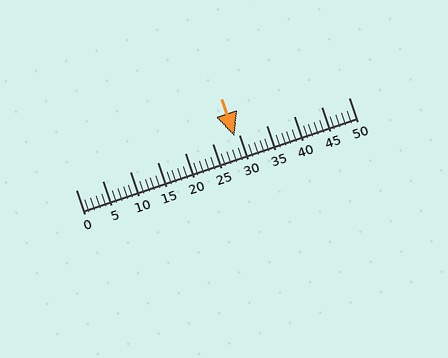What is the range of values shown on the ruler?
The ruler shows values from 0 to 50.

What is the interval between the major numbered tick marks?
The major tick marks are spaced 5 units apart.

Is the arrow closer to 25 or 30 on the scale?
The arrow is closer to 30.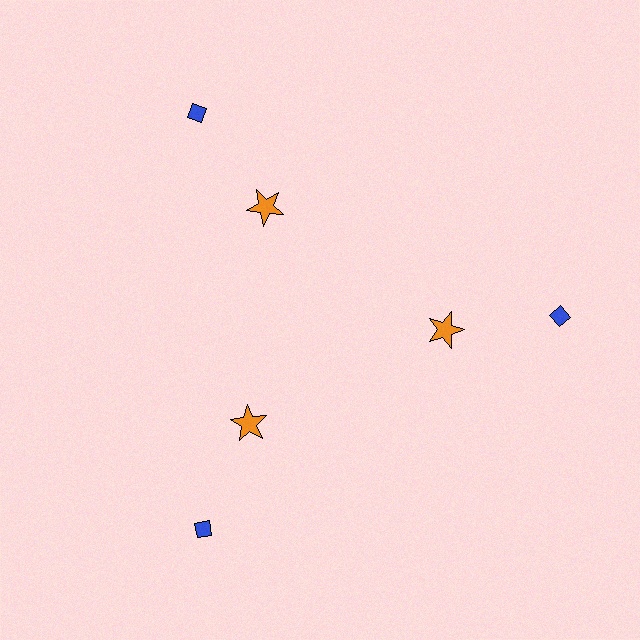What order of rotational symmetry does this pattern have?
This pattern has 3-fold rotational symmetry.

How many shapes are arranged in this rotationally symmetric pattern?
There are 6 shapes, arranged in 3 groups of 2.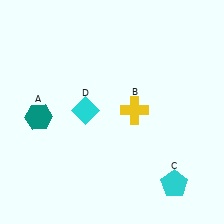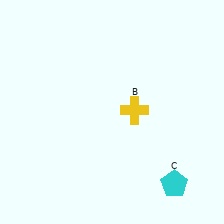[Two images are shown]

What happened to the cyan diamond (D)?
The cyan diamond (D) was removed in Image 2. It was in the top-left area of Image 1.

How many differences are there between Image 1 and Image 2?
There are 2 differences between the two images.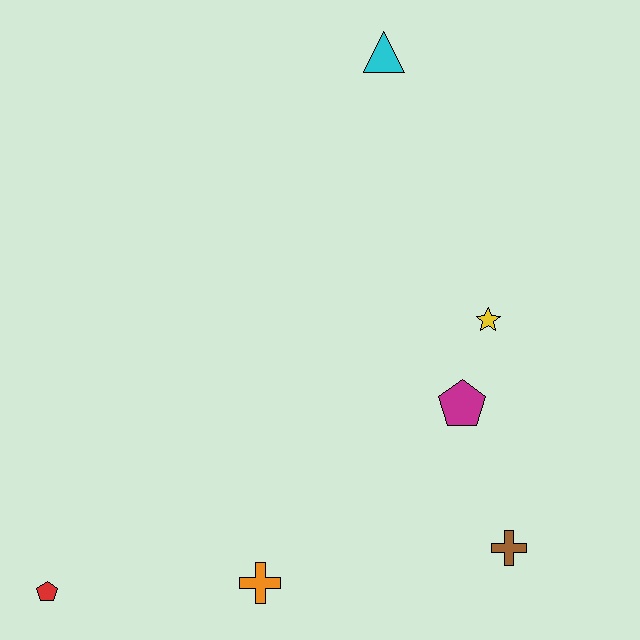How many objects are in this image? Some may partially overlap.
There are 6 objects.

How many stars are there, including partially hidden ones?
There is 1 star.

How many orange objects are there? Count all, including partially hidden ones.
There is 1 orange object.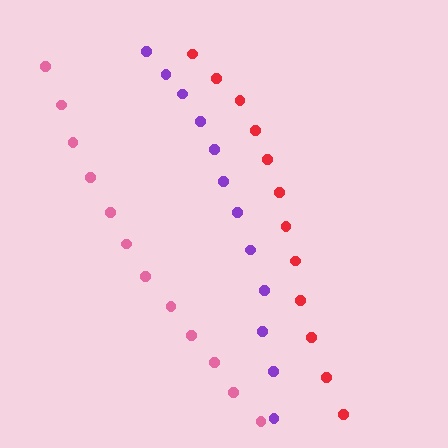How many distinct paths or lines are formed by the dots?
There are 3 distinct paths.